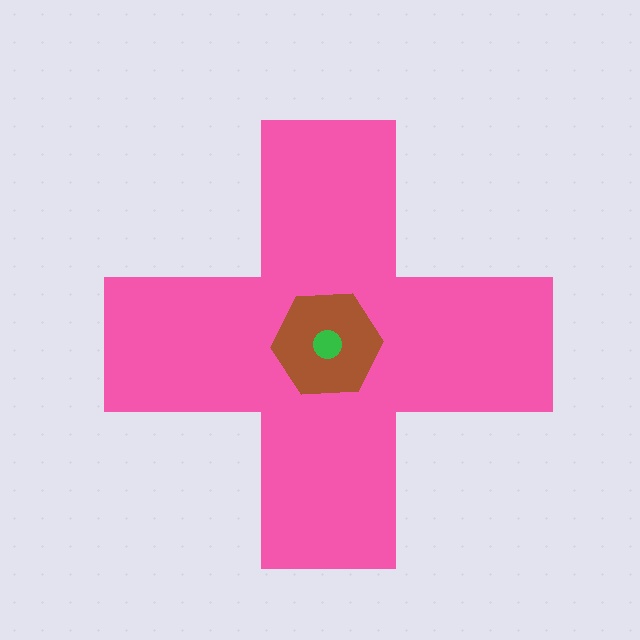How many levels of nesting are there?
3.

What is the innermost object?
The green circle.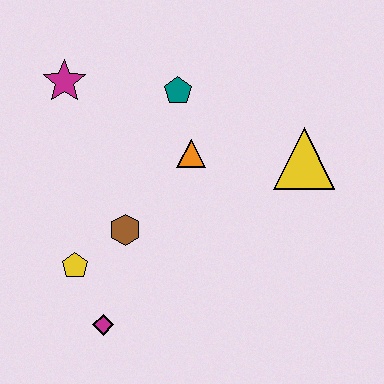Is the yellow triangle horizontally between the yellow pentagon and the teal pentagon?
No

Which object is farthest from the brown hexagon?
The yellow triangle is farthest from the brown hexagon.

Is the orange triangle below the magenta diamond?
No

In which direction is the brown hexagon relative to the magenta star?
The brown hexagon is below the magenta star.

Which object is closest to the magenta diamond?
The yellow pentagon is closest to the magenta diamond.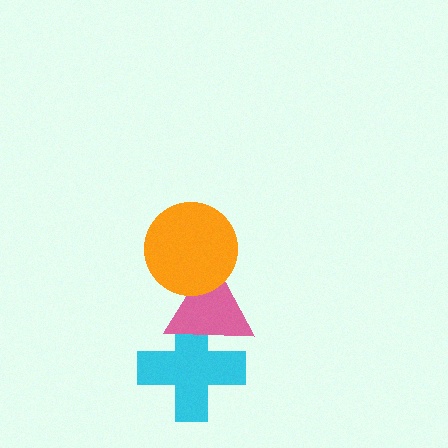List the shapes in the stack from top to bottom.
From top to bottom: the orange circle, the pink triangle, the cyan cross.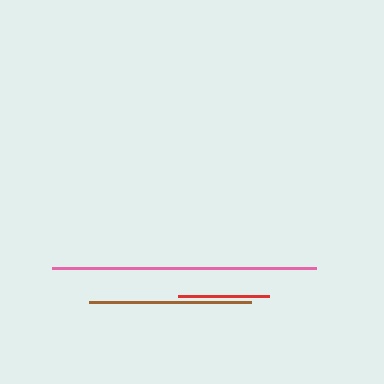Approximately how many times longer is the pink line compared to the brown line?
The pink line is approximately 1.6 times the length of the brown line.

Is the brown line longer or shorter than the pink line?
The pink line is longer than the brown line.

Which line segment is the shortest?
The red line is the shortest at approximately 91 pixels.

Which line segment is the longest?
The pink line is the longest at approximately 264 pixels.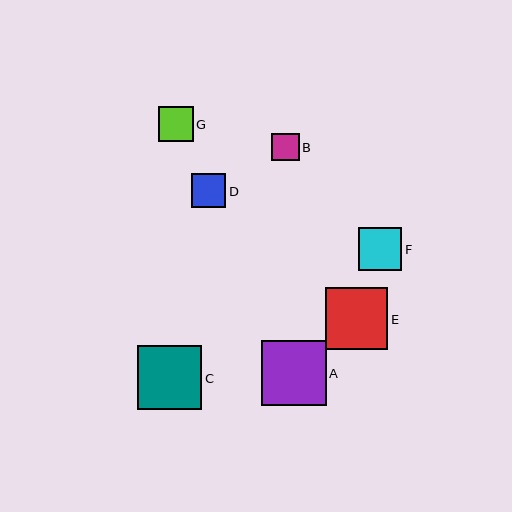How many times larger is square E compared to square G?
Square E is approximately 1.8 times the size of square G.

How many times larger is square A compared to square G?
Square A is approximately 1.8 times the size of square G.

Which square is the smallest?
Square B is the smallest with a size of approximately 27 pixels.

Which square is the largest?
Square C is the largest with a size of approximately 64 pixels.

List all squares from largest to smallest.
From largest to smallest: C, A, E, F, G, D, B.